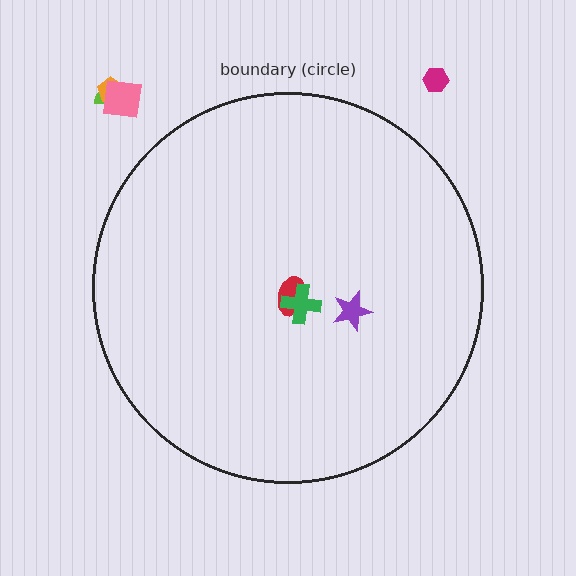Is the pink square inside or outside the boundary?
Outside.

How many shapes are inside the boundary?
3 inside, 4 outside.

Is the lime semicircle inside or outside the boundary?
Outside.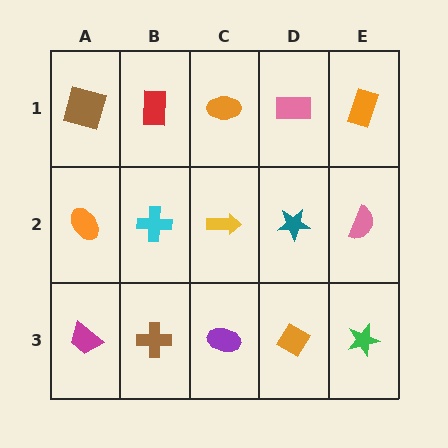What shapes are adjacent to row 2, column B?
A red rectangle (row 1, column B), a brown cross (row 3, column B), an orange ellipse (row 2, column A), a yellow arrow (row 2, column C).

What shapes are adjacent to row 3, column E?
A pink semicircle (row 2, column E), an orange diamond (row 3, column D).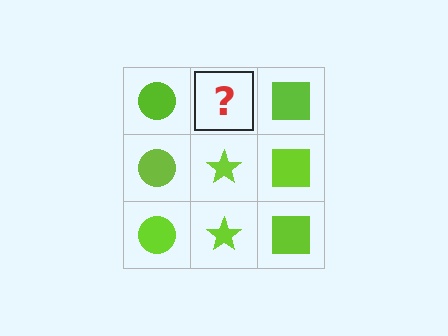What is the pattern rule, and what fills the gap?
The rule is that each column has a consistent shape. The gap should be filled with a lime star.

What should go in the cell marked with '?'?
The missing cell should contain a lime star.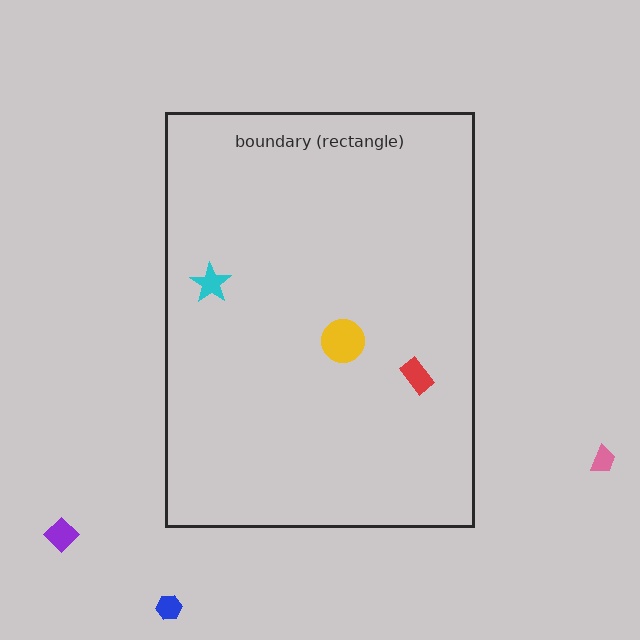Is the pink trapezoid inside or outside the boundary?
Outside.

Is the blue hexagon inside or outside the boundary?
Outside.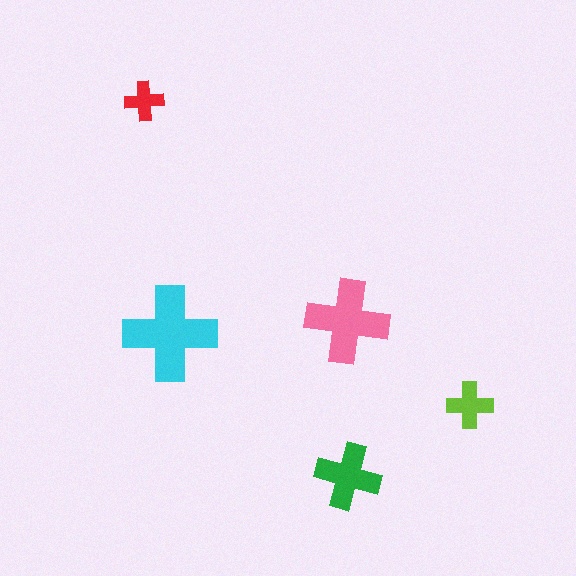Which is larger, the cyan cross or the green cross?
The cyan one.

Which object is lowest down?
The green cross is bottommost.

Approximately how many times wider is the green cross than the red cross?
About 1.5 times wider.